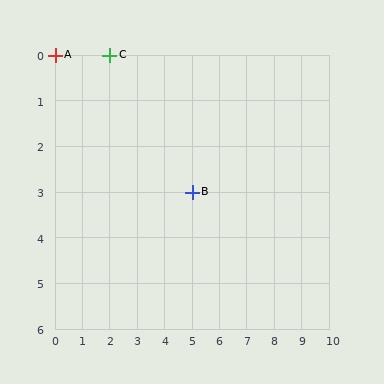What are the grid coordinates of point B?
Point B is at grid coordinates (5, 3).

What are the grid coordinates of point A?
Point A is at grid coordinates (0, 0).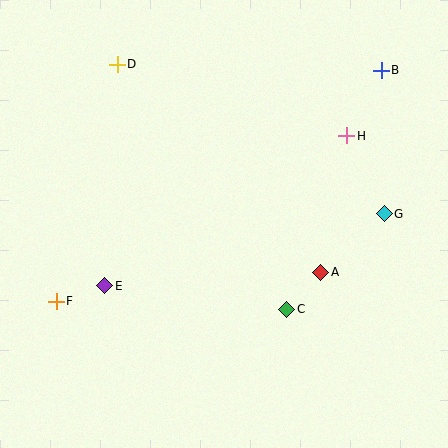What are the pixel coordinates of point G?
Point G is at (384, 214).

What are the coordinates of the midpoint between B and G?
The midpoint between B and G is at (383, 142).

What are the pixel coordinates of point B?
Point B is at (381, 70).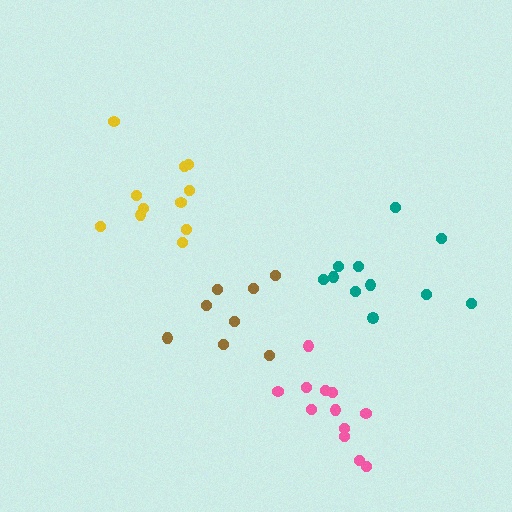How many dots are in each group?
Group 1: 12 dots, Group 2: 11 dots, Group 3: 11 dots, Group 4: 8 dots (42 total).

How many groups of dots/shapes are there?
There are 4 groups.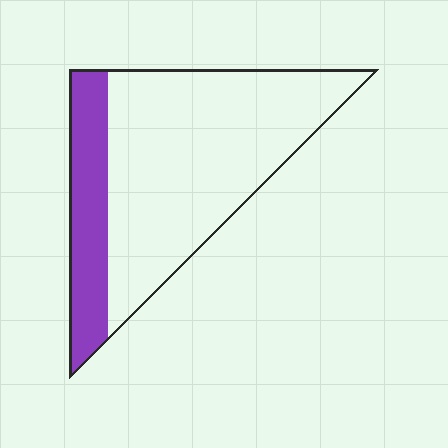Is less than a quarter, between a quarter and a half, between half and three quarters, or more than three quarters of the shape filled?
Less than a quarter.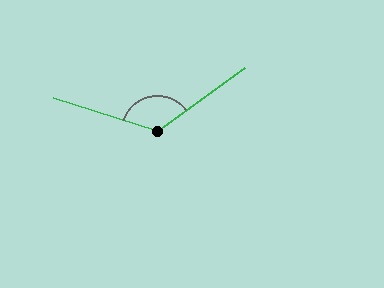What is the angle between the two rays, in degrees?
Approximately 127 degrees.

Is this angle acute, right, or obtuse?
It is obtuse.